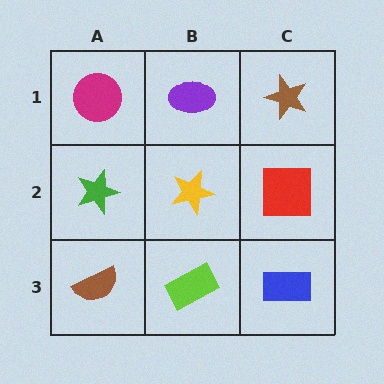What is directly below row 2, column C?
A blue rectangle.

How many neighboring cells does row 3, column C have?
2.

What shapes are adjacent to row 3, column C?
A red square (row 2, column C), a lime rectangle (row 3, column B).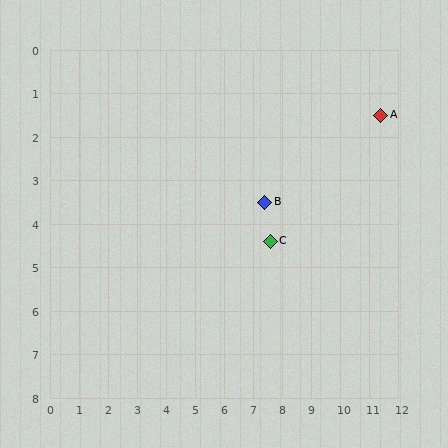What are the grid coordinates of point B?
Point B is at approximately (7.4, 3.5).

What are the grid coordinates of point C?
Point C is at approximately (7.6, 4.4).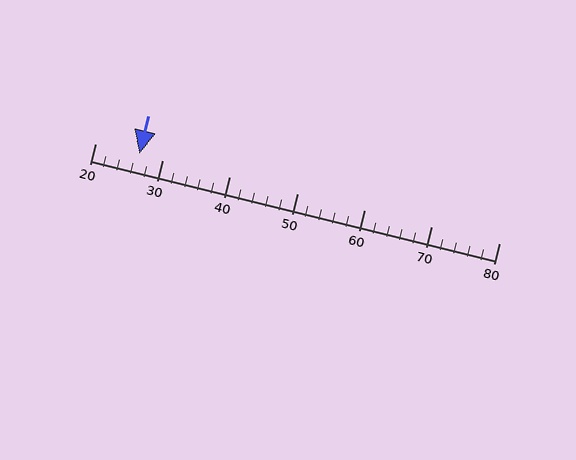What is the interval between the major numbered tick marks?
The major tick marks are spaced 10 units apart.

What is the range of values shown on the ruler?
The ruler shows values from 20 to 80.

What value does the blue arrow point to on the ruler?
The blue arrow points to approximately 27.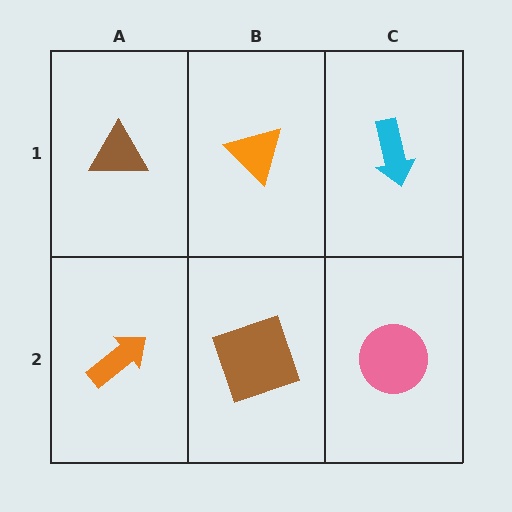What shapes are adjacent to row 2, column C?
A cyan arrow (row 1, column C), a brown square (row 2, column B).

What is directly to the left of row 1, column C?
An orange triangle.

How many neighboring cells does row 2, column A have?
2.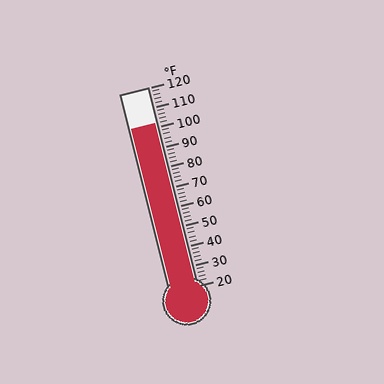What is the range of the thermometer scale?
The thermometer scale ranges from 20°F to 120°F.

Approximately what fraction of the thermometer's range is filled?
The thermometer is filled to approximately 80% of its range.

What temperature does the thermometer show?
The thermometer shows approximately 102°F.